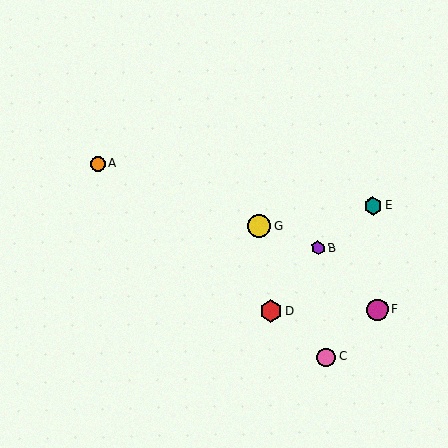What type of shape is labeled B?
Shape B is a purple hexagon.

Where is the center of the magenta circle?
The center of the magenta circle is at (377, 310).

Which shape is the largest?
The yellow circle (labeled G) is the largest.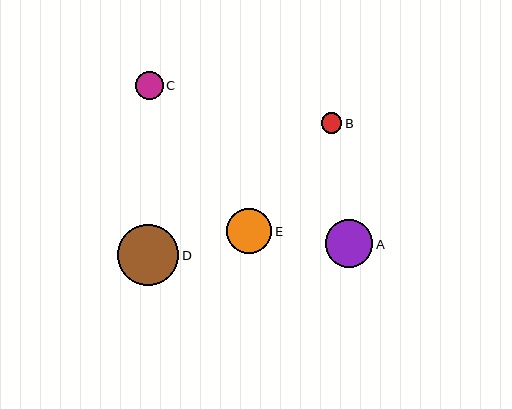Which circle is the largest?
Circle D is the largest with a size of approximately 61 pixels.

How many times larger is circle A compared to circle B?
Circle A is approximately 2.3 times the size of circle B.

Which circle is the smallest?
Circle B is the smallest with a size of approximately 21 pixels.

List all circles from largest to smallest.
From largest to smallest: D, A, E, C, B.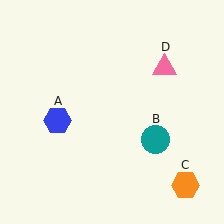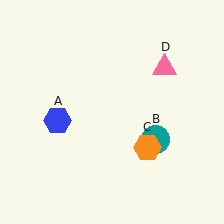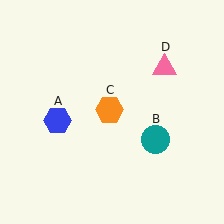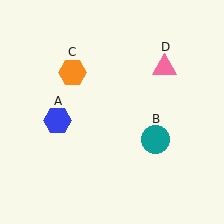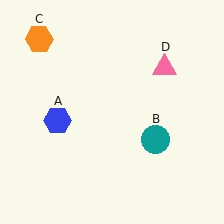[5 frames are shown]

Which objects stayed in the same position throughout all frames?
Blue hexagon (object A) and teal circle (object B) and pink triangle (object D) remained stationary.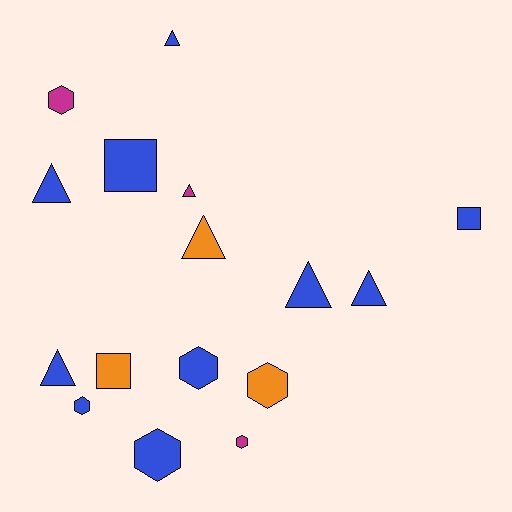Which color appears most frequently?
Blue, with 10 objects.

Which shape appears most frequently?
Triangle, with 7 objects.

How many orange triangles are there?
There is 1 orange triangle.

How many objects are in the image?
There are 16 objects.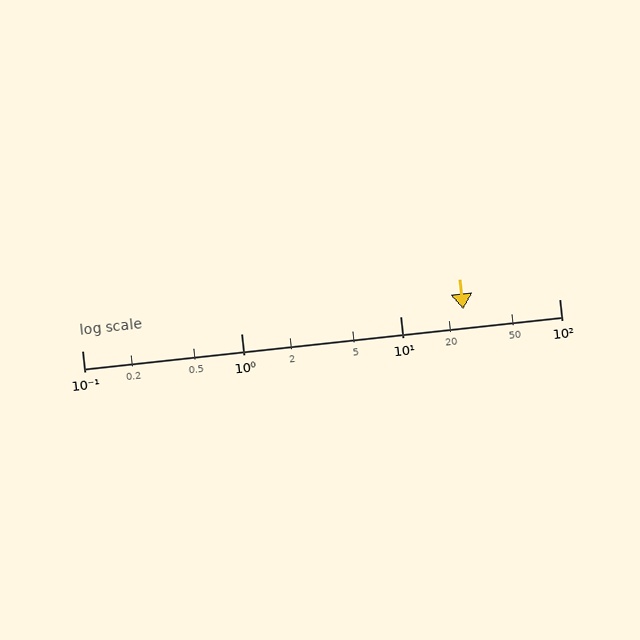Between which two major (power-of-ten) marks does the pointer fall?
The pointer is between 10 and 100.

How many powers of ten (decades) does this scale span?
The scale spans 3 decades, from 0.1 to 100.